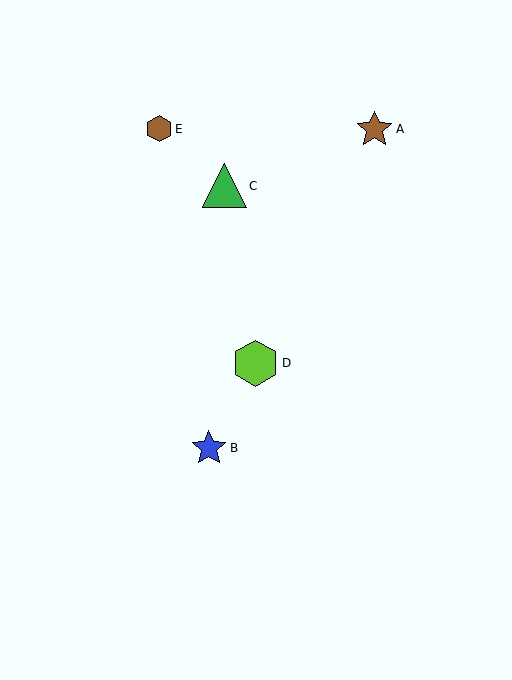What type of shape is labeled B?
Shape B is a blue star.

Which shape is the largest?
The lime hexagon (labeled D) is the largest.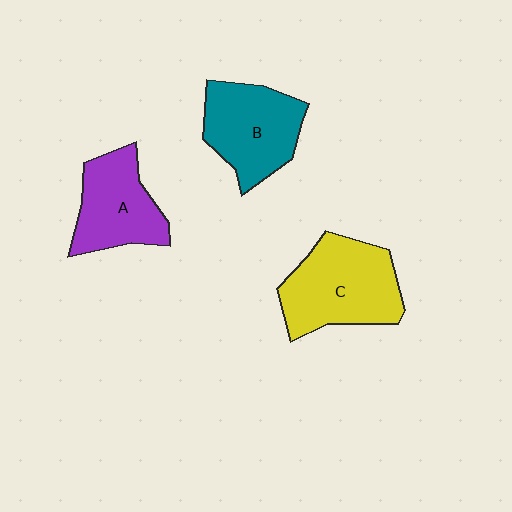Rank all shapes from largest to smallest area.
From largest to smallest: C (yellow), B (teal), A (purple).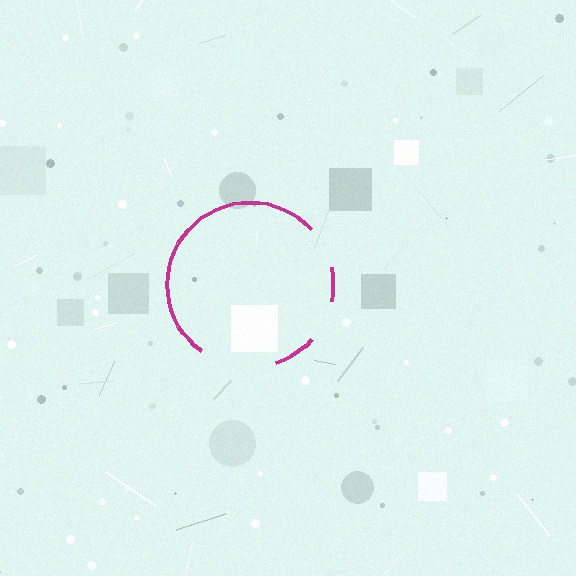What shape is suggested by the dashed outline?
The dashed outline suggests a circle.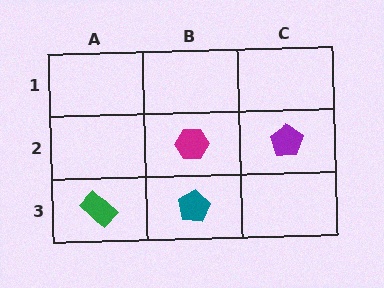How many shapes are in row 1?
0 shapes.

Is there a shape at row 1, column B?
No, that cell is empty.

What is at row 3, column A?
A green rectangle.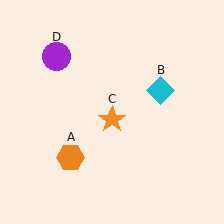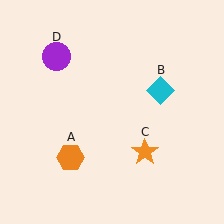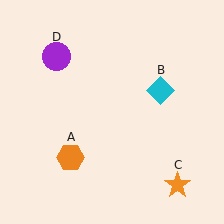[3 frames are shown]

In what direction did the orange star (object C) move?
The orange star (object C) moved down and to the right.